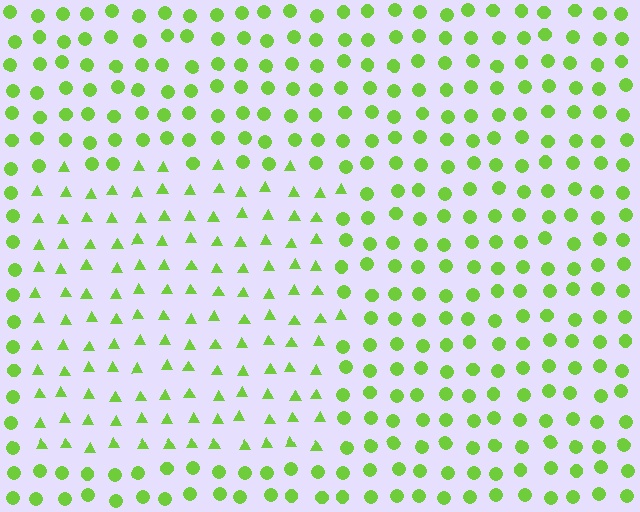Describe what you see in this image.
The image is filled with small lime elements arranged in a uniform grid. A rectangle-shaped region contains triangles, while the surrounding area contains circles. The boundary is defined purely by the change in element shape.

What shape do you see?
I see a rectangle.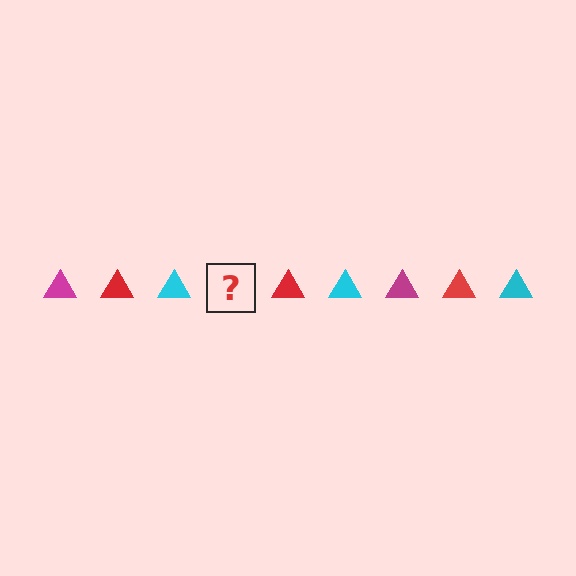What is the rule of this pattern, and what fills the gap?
The rule is that the pattern cycles through magenta, red, cyan triangles. The gap should be filled with a magenta triangle.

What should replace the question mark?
The question mark should be replaced with a magenta triangle.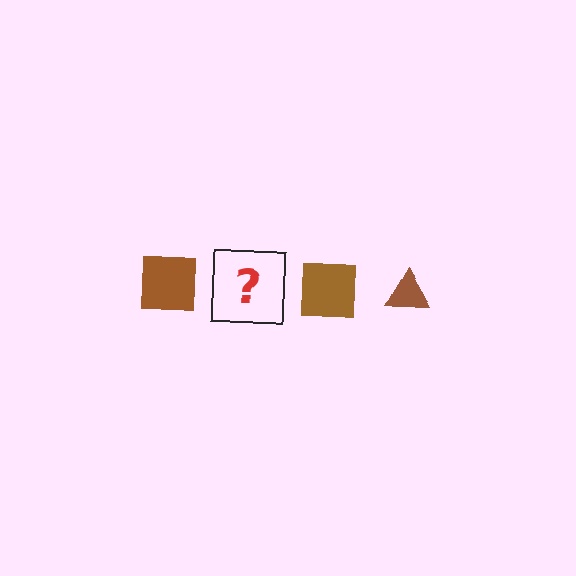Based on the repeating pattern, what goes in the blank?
The blank should be a brown triangle.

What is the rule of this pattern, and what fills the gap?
The rule is that the pattern cycles through square, triangle shapes in brown. The gap should be filled with a brown triangle.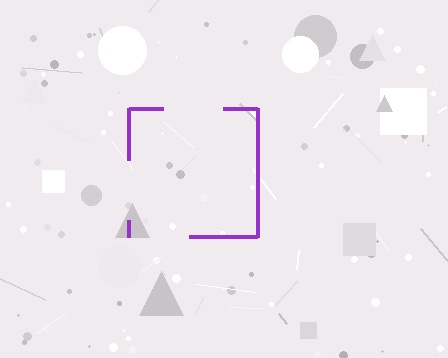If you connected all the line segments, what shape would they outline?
They would outline a square.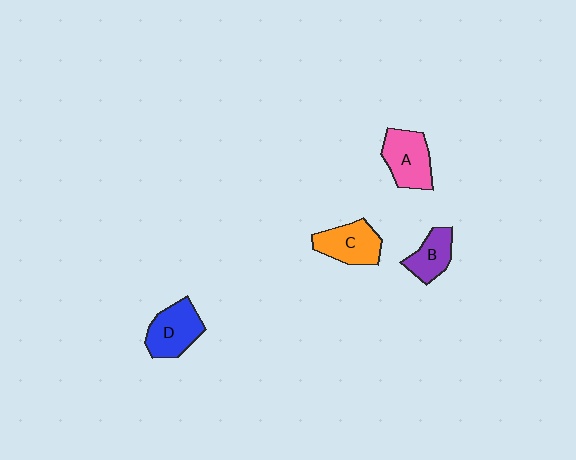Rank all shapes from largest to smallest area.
From largest to smallest: A (pink), D (blue), C (orange), B (purple).